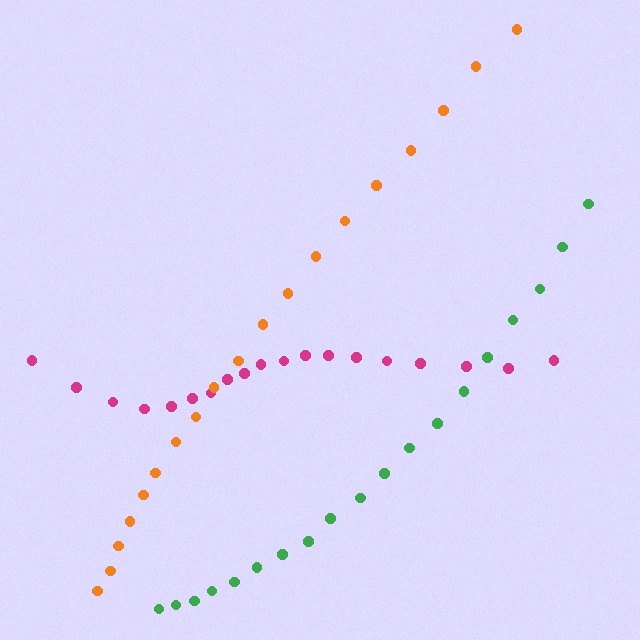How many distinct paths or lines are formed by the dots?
There are 3 distinct paths.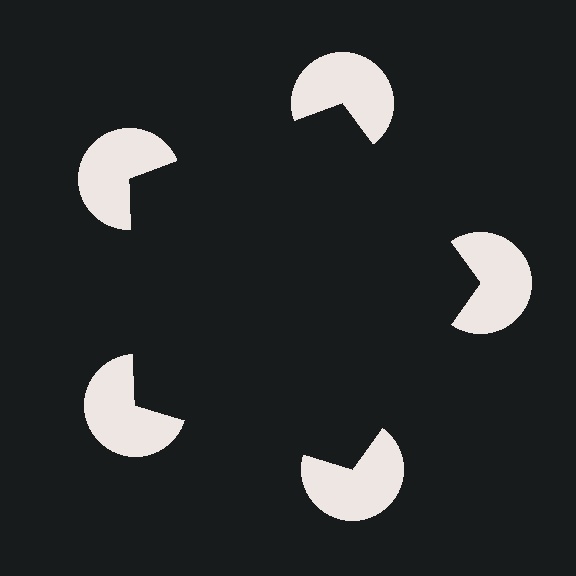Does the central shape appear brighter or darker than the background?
It typically appears slightly darker than the background, even though no actual brightness change is drawn.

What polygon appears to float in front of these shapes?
An illusory pentagon — its edges are inferred from the aligned wedge cuts in the pac-man discs, not physically drawn.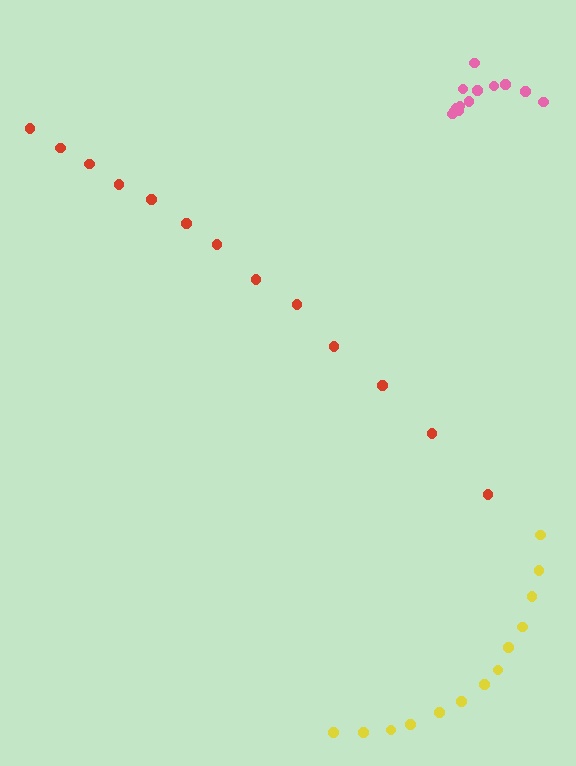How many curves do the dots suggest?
There are 3 distinct paths.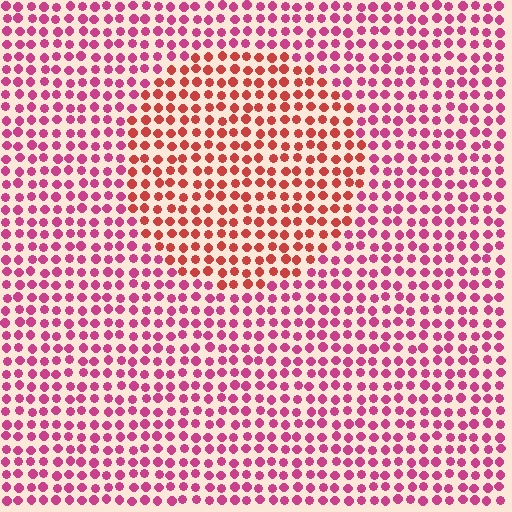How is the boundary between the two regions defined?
The boundary is defined purely by a slight shift in hue (about 34 degrees). Spacing, size, and orientation are identical on both sides.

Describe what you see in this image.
The image is filled with small magenta elements in a uniform arrangement. A circle-shaped region is visible where the elements are tinted to a slightly different hue, forming a subtle color boundary.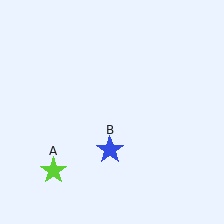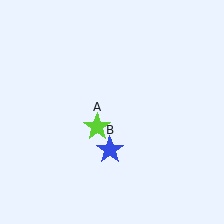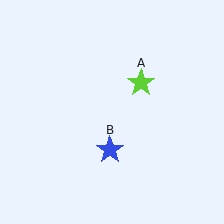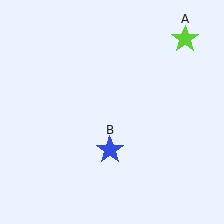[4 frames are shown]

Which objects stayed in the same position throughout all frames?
Blue star (object B) remained stationary.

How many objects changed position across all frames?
1 object changed position: lime star (object A).